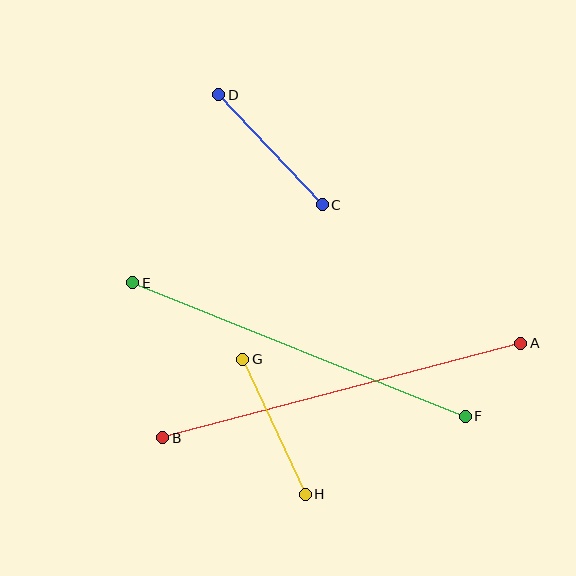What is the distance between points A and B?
The distance is approximately 371 pixels.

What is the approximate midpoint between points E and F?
The midpoint is at approximately (299, 349) pixels.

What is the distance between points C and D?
The distance is approximately 151 pixels.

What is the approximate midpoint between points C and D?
The midpoint is at approximately (271, 150) pixels.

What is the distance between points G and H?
The distance is approximately 148 pixels.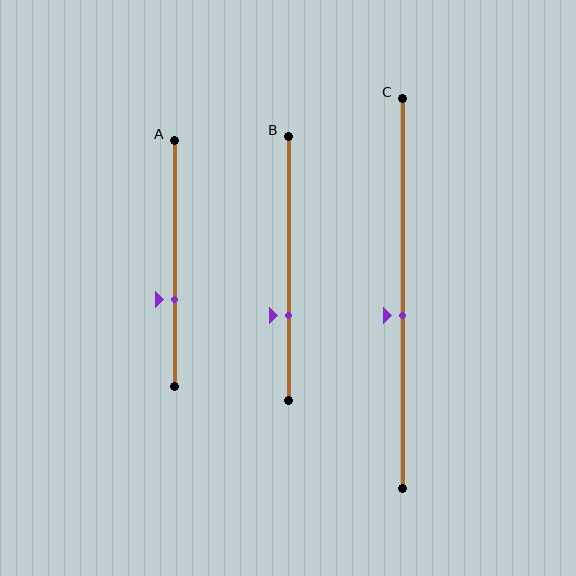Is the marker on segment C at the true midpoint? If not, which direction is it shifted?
No, the marker on segment C is shifted downward by about 6% of the segment length.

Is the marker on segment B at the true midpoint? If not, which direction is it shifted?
No, the marker on segment B is shifted downward by about 18% of the segment length.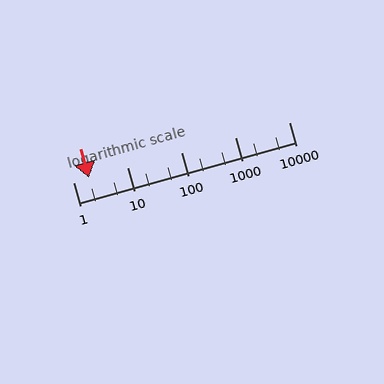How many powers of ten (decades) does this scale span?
The scale spans 4 decades, from 1 to 10000.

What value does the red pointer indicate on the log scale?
The pointer indicates approximately 2.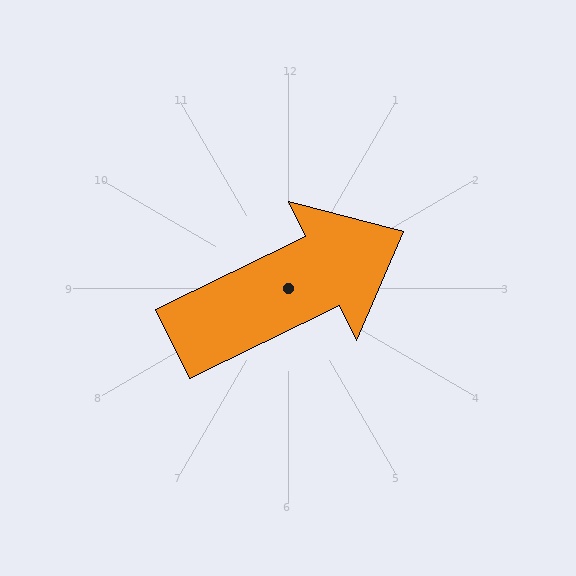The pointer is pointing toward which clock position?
Roughly 2 o'clock.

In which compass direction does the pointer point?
Northeast.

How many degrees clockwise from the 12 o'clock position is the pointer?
Approximately 64 degrees.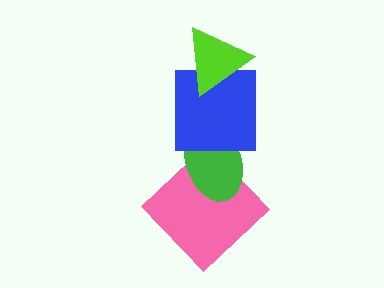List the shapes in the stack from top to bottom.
From top to bottom: the lime triangle, the blue square, the green ellipse, the pink diamond.